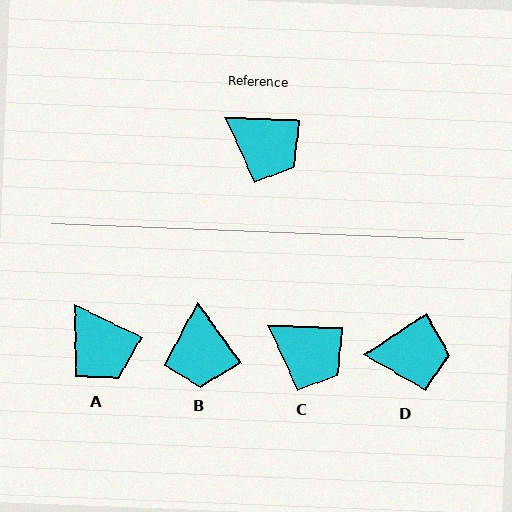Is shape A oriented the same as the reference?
No, it is off by about 24 degrees.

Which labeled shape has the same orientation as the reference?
C.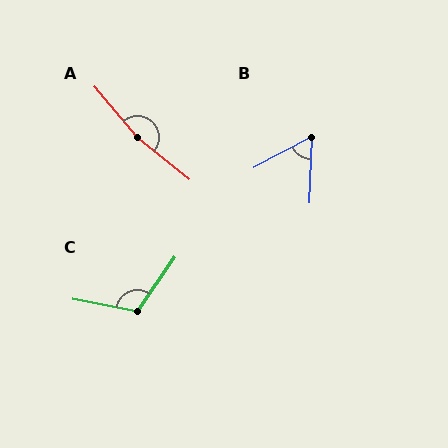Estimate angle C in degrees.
Approximately 114 degrees.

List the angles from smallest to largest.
B (60°), C (114°), A (168°).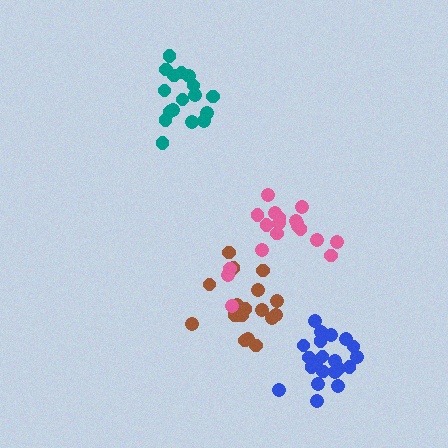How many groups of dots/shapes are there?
There are 4 groups.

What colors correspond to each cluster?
The clusters are colored: teal, blue, brown, pink.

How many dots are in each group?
Group 1: 17 dots, Group 2: 21 dots, Group 3: 18 dots, Group 4: 19 dots (75 total).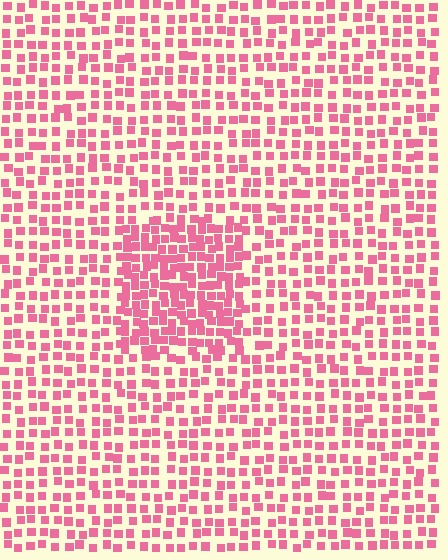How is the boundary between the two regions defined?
The boundary is defined by a change in element density (approximately 1.8x ratio). All elements are the same color, size, and shape.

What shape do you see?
I see a rectangle.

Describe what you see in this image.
The image contains small pink elements arranged at two different densities. A rectangle-shaped region is visible where the elements are more densely packed than the surrounding area.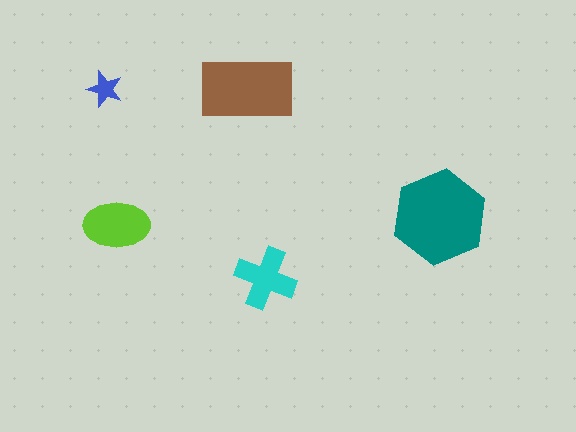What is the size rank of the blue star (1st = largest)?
5th.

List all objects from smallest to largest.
The blue star, the cyan cross, the lime ellipse, the brown rectangle, the teal hexagon.